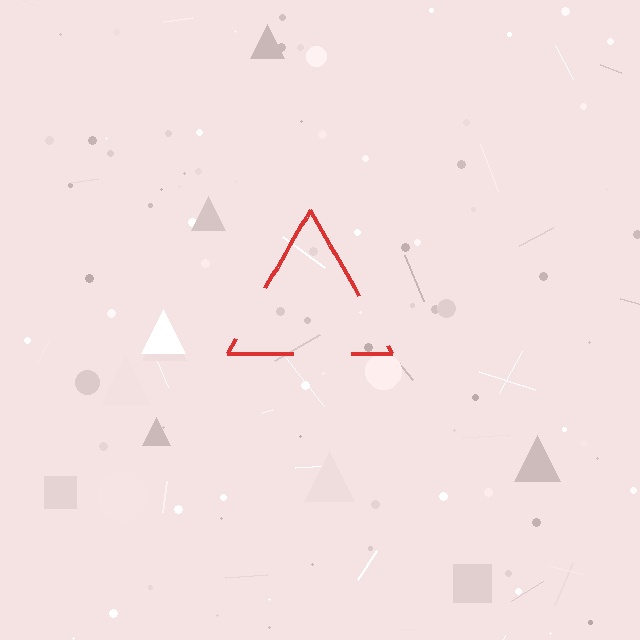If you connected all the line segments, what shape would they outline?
They would outline a triangle.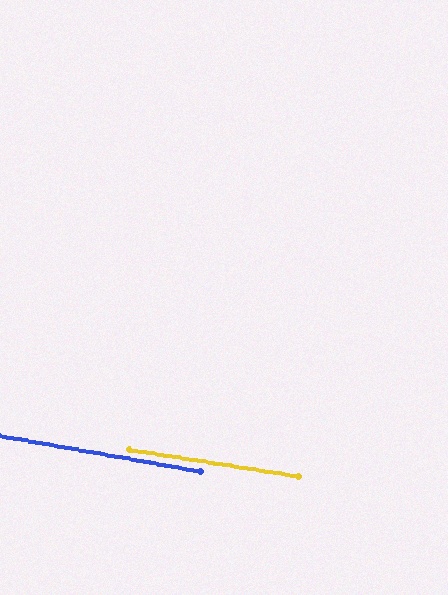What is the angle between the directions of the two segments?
Approximately 1 degree.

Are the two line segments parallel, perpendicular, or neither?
Parallel — their directions differ by only 0.9°.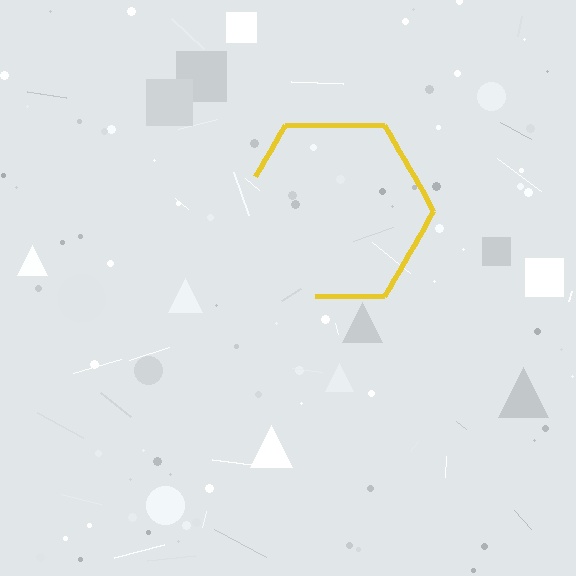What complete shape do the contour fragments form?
The contour fragments form a hexagon.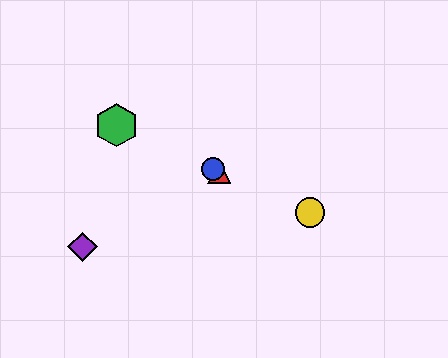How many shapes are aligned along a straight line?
4 shapes (the red triangle, the blue circle, the green hexagon, the yellow circle) are aligned along a straight line.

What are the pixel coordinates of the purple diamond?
The purple diamond is at (82, 247).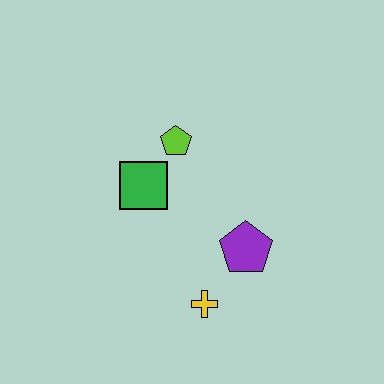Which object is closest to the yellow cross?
The purple pentagon is closest to the yellow cross.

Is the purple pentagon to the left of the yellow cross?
No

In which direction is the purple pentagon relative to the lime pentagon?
The purple pentagon is below the lime pentagon.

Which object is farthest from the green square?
The yellow cross is farthest from the green square.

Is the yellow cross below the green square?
Yes